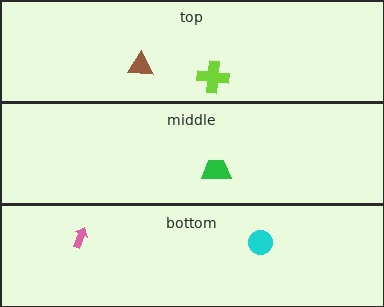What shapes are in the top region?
The lime cross, the brown triangle.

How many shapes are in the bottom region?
2.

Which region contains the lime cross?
The top region.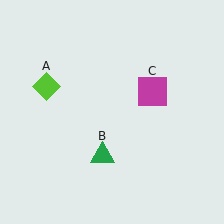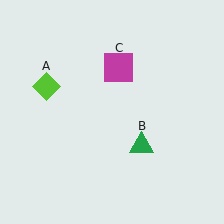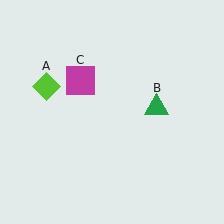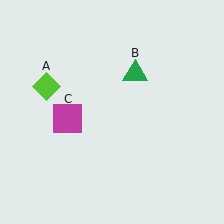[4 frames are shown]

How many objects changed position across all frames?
2 objects changed position: green triangle (object B), magenta square (object C).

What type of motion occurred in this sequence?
The green triangle (object B), magenta square (object C) rotated counterclockwise around the center of the scene.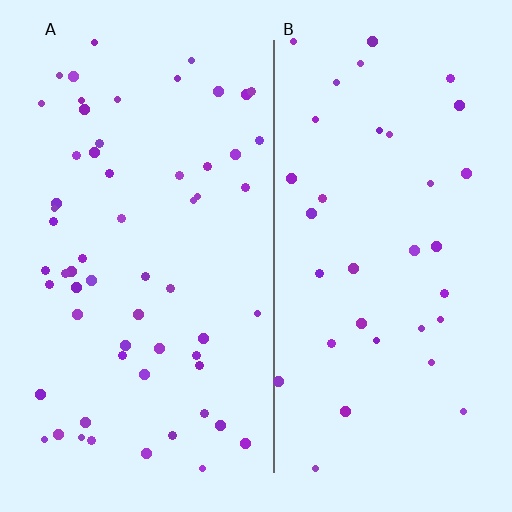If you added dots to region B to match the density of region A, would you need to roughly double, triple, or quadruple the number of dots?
Approximately double.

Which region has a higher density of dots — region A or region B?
A (the left).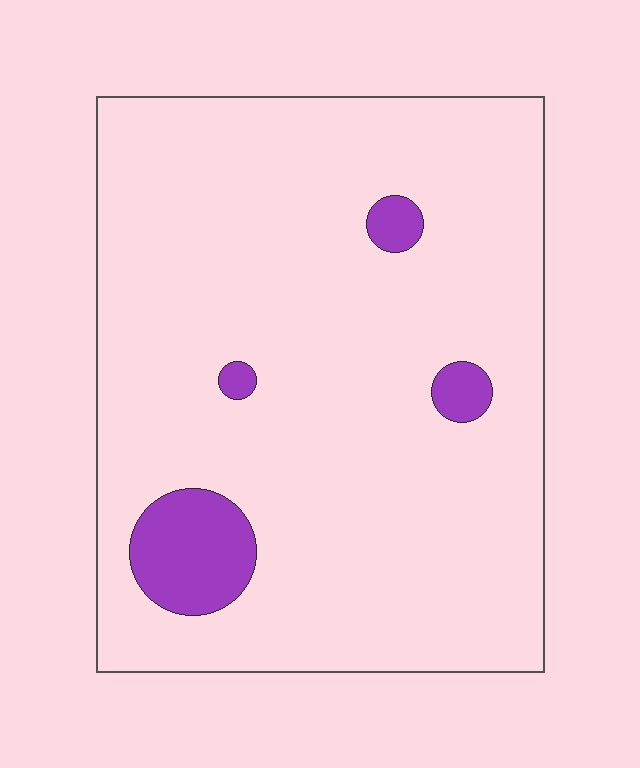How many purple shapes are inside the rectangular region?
4.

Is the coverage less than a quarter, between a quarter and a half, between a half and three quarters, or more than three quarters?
Less than a quarter.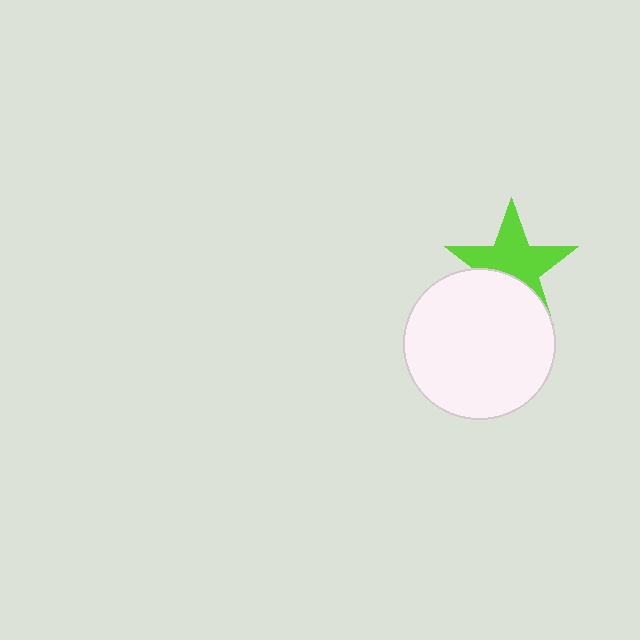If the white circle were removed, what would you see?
You would see the complete lime star.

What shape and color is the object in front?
The object in front is a white circle.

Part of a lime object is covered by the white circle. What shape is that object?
It is a star.